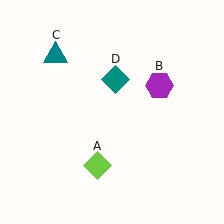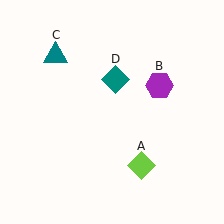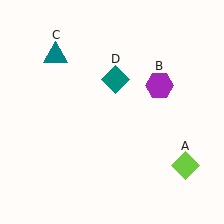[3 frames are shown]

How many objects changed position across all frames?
1 object changed position: lime diamond (object A).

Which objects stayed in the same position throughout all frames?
Purple hexagon (object B) and teal triangle (object C) and teal diamond (object D) remained stationary.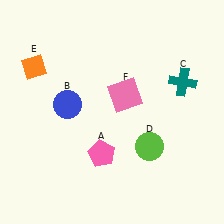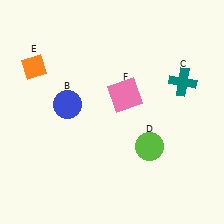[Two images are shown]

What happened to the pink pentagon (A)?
The pink pentagon (A) was removed in Image 2. It was in the bottom-left area of Image 1.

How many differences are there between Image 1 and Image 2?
There is 1 difference between the two images.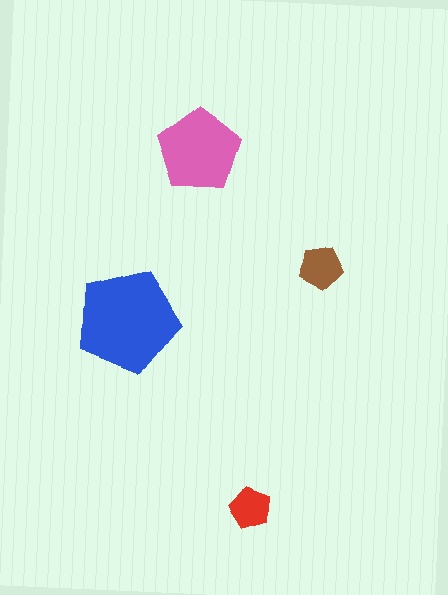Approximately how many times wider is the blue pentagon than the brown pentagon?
About 2.5 times wider.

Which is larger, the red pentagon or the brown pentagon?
The brown one.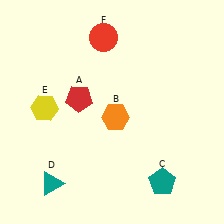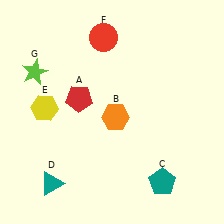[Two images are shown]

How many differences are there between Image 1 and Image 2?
There is 1 difference between the two images.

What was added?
A lime star (G) was added in Image 2.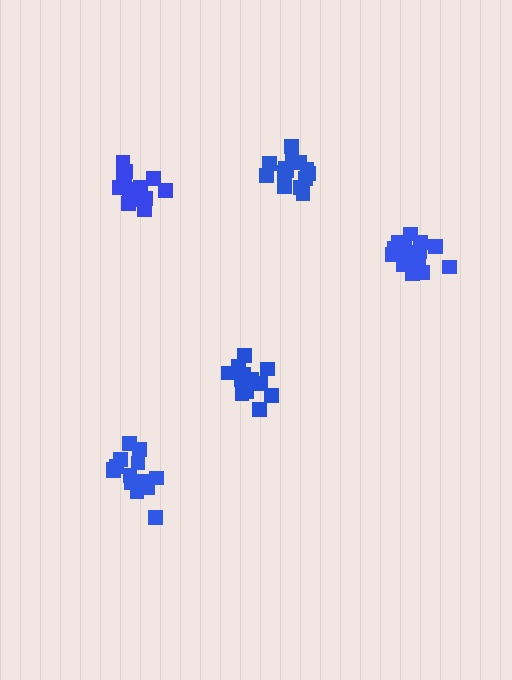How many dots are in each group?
Group 1: 16 dots, Group 2: 14 dots, Group 3: 17 dots, Group 4: 14 dots, Group 5: 16 dots (77 total).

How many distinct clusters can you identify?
There are 5 distinct clusters.